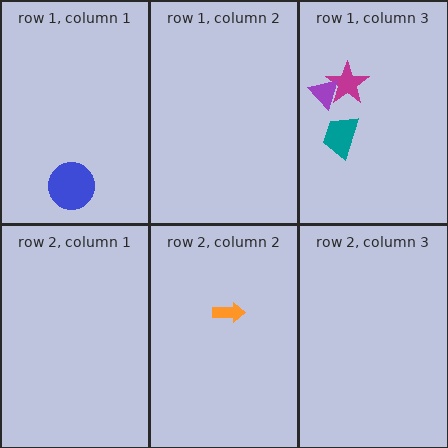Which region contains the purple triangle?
The row 1, column 3 region.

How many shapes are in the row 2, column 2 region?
1.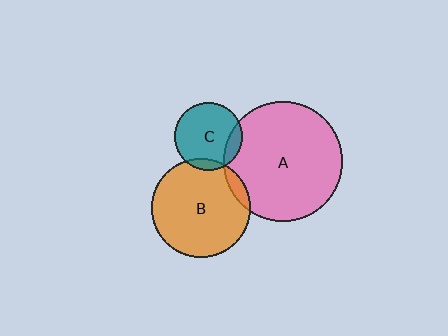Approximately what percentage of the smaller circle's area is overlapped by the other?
Approximately 5%.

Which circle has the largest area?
Circle A (pink).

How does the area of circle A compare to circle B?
Approximately 1.5 times.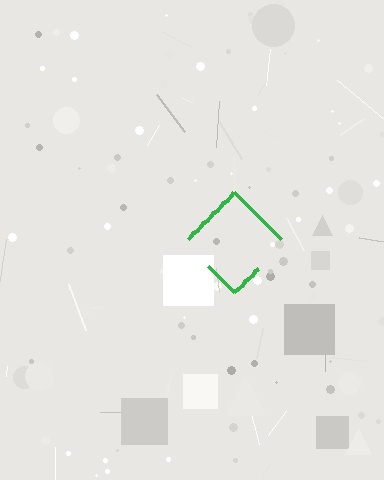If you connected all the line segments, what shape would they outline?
They would outline a diamond.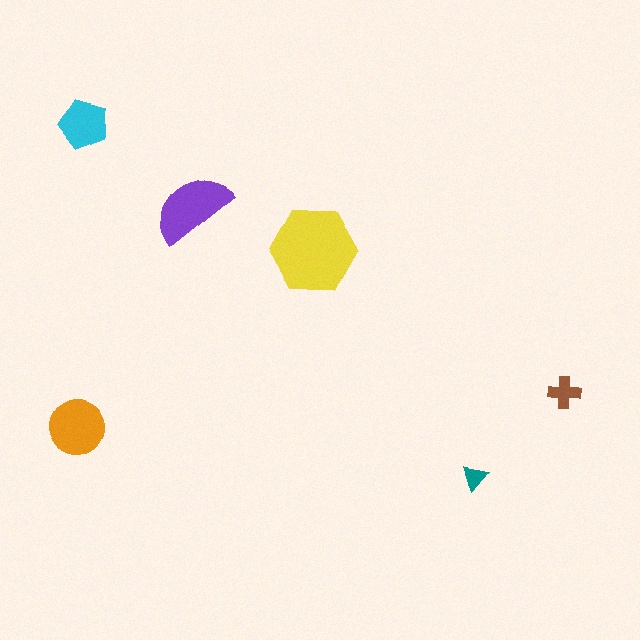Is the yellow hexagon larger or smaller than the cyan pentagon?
Larger.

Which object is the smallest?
The teal triangle.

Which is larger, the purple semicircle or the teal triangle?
The purple semicircle.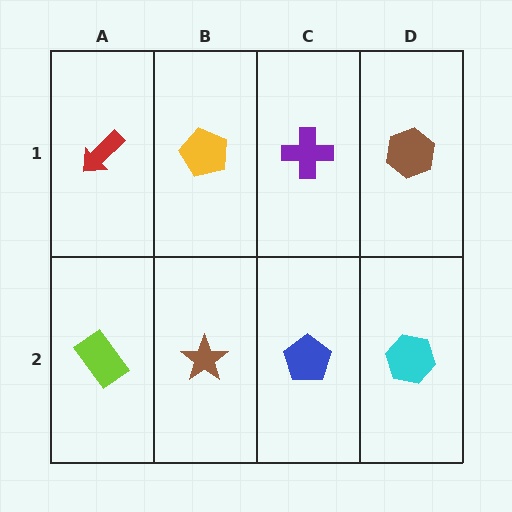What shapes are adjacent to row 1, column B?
A brown star (row 2, column B), a red arrow (row 1, column A), a purple cross (row 1, column C).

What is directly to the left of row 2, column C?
A brown star.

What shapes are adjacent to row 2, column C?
A purple cross (row 1, column C), a brown star (row 2, column B), a cyan hexagon (row 2, column D).